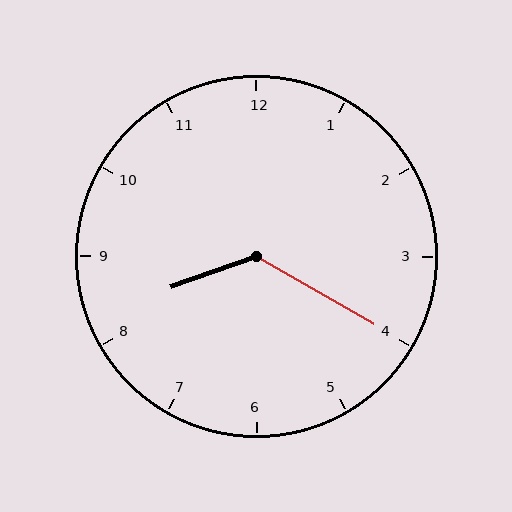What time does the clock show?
8:20.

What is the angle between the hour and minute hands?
Approximately 130 degrees.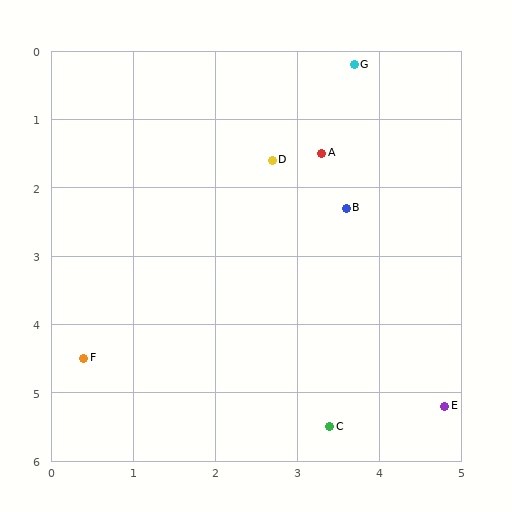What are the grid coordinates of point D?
Point D is at approximately (2.7, 1.6).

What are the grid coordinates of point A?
Point A is at approximately (3.3, 1.5).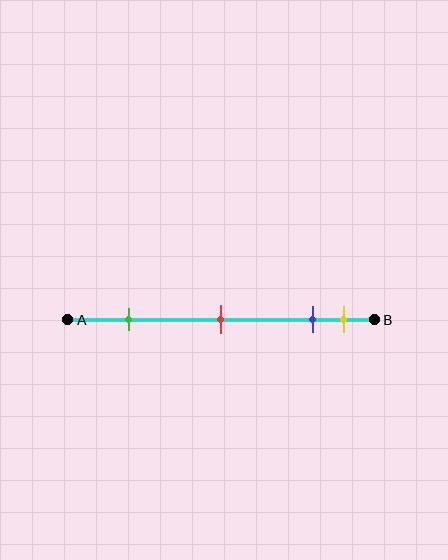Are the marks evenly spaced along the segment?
No, the marks are not evenly spaced.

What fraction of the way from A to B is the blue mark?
The blue mark is approximately 80% (0.8) of the way from A to B.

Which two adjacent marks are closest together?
The blue and yellow marks are the closest adjacent pair.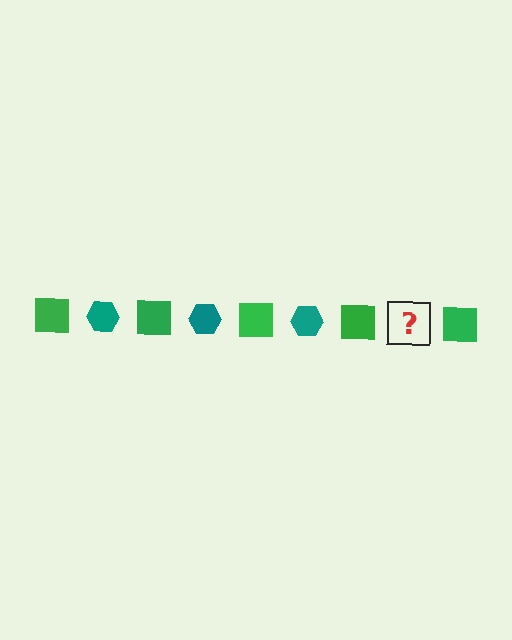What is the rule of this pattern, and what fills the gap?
The rule is that the pattern alternates between green square and teal hexagon. The gap should be filled with a teal hexagon.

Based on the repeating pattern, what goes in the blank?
The blank should be a teal hexagon.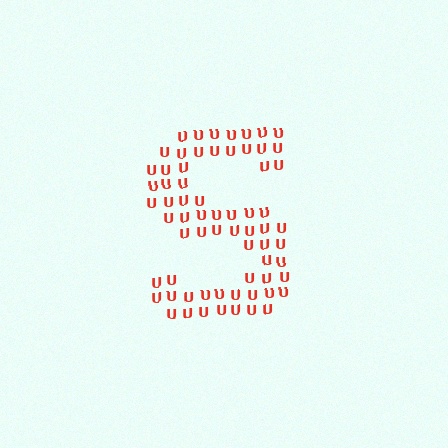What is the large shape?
The large shape is the letter S.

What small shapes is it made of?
It is made of small letter U's.